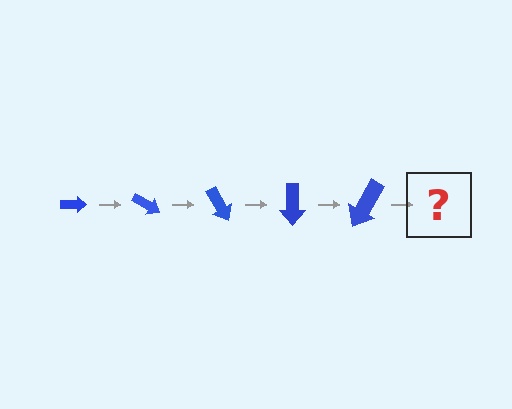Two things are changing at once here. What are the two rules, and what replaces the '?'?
The two rules are that the arrow grows larger each step and it rotates 30 degrees each step. The '?' should be an arrow, larger than the previous one and rotated 150 degrees from the start.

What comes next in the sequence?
The next element should be an arrow, larger than the previous one and rotated 150 degrees from the start.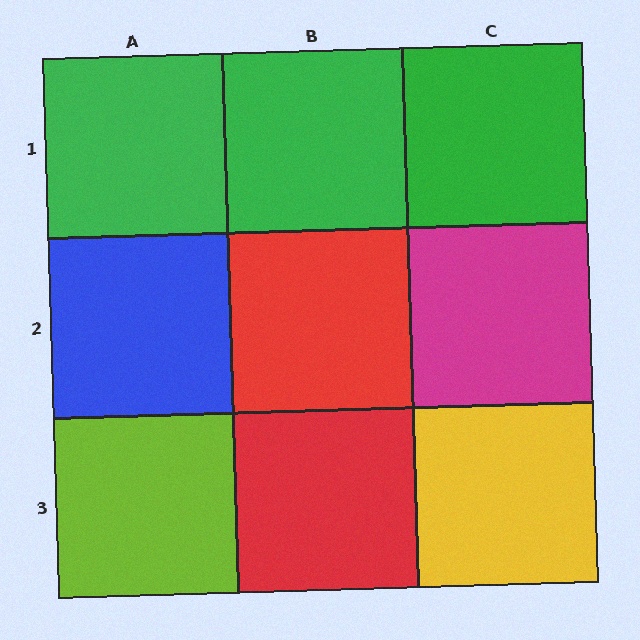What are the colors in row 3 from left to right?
Lime, red, yellow.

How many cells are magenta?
1 cell is magenta.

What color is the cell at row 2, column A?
Blue.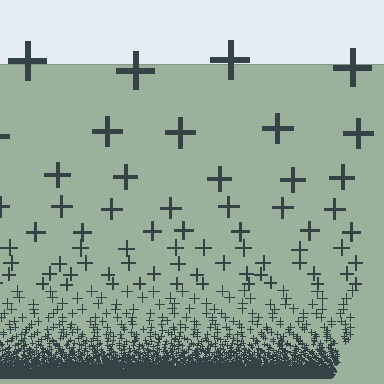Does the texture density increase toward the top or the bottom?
Density increases toward the bottom.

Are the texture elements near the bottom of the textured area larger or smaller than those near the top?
Smaller. The gradient is inverted — elements near the bottom are smaller and denser.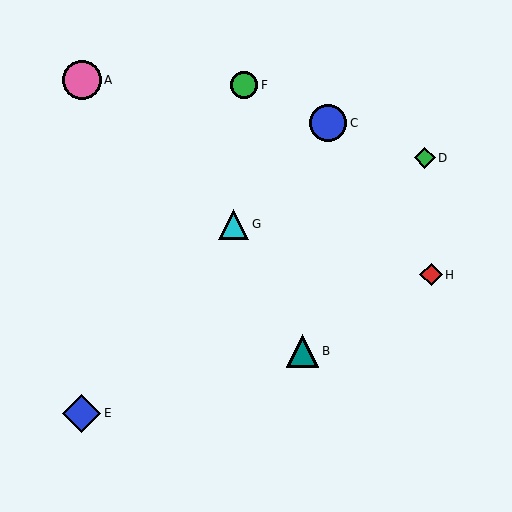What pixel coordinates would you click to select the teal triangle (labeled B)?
Click at (303, 351) to select the teal triangle B.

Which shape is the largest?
The pink circle (labeled A) is the largest.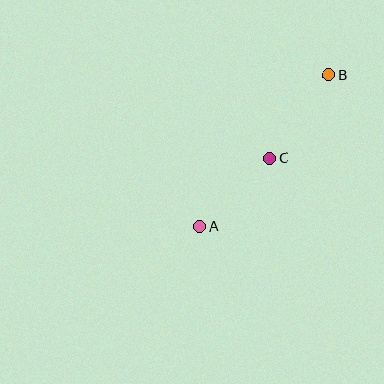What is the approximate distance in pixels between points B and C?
The distance between B and C is approximately 102 pixels.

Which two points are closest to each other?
Points A and C are closest to each other.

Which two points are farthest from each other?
Points A and B are farthest from each other.